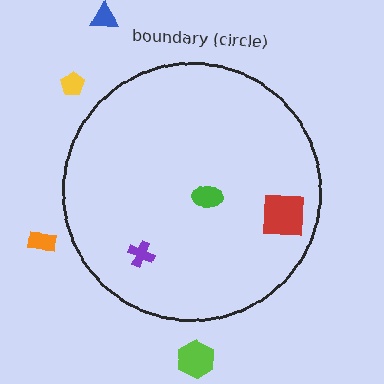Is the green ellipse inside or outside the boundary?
Inside.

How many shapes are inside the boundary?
3 inside, 4 outside.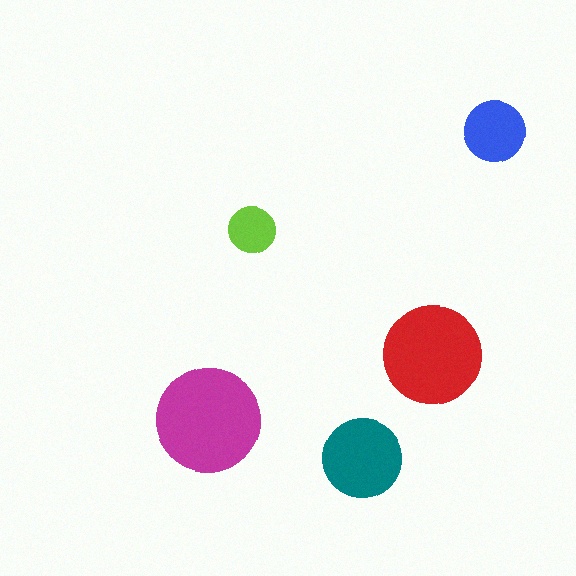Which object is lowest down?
The teal circle is bottommost.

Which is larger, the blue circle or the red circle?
The red one.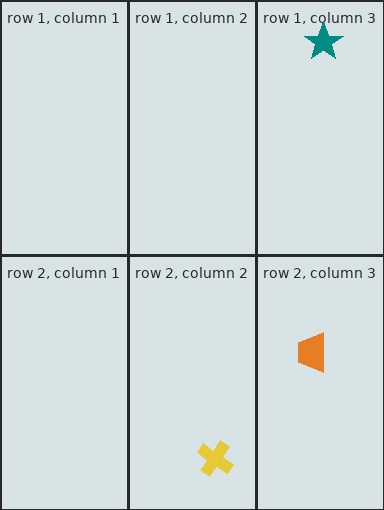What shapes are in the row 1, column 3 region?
The teal star.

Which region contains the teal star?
The row 1, column 3 region.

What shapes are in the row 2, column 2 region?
The yellow cross.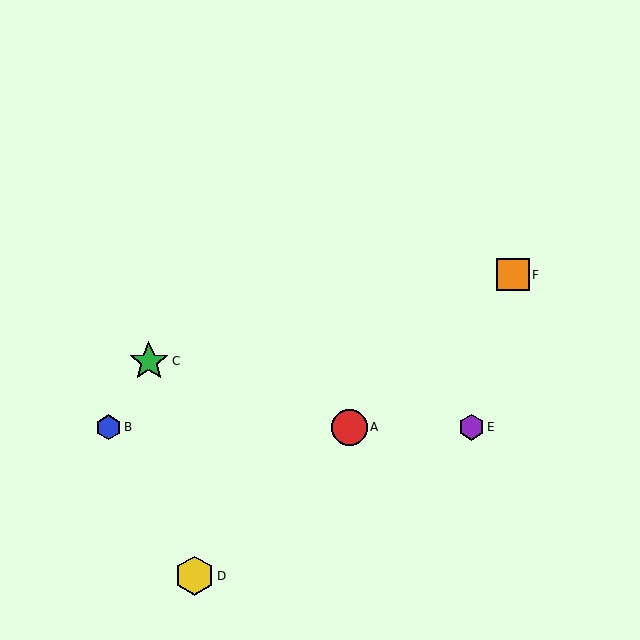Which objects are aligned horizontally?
Objects A, B, E are aligned horizontally.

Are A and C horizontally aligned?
No, A is at y≈427 and C is at y≈361.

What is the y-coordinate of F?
Object F is at y≈275.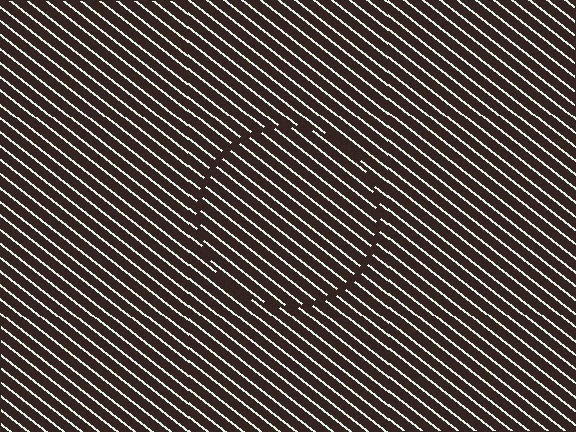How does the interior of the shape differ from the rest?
The interior of the shape contains the same grating, shifted by half a period — the contour is defined by the phase discontinuity where line-ends from the inner and outer gratings abut.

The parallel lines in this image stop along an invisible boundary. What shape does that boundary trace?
An illusory circle. The interior of the shape contains the same grating, shifted by half a period — the contour is defined by the phase discontinuity where line-ends from the inner and outer gratings abut.